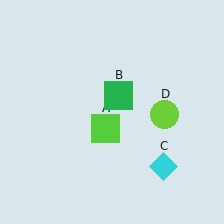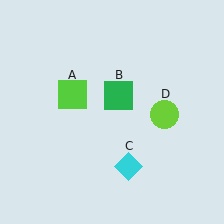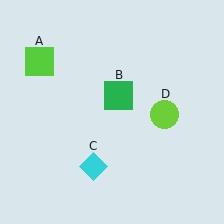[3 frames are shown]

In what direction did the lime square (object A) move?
The lime square (object A) moved up and to the left.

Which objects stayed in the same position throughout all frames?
Green square (object B) and lime circle (object D) remained stationary.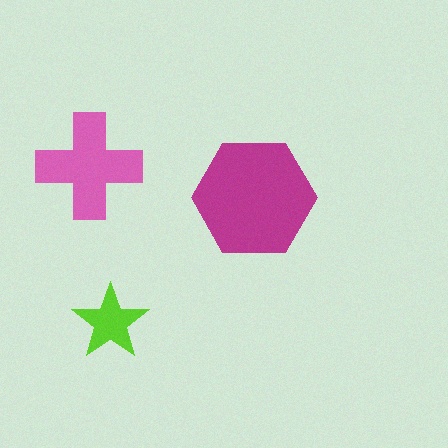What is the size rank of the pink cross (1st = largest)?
2nd.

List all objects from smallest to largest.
The lime star, the pink cross, the magenta hexagon.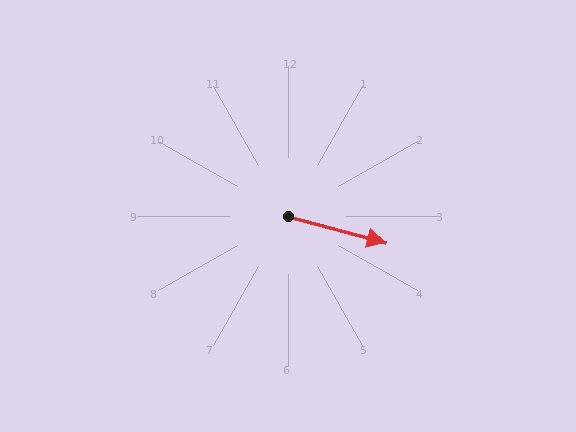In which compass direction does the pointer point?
East.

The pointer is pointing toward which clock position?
Roughly 4 o'clock.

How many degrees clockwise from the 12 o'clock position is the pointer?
Approximately 105 degrees.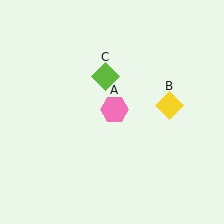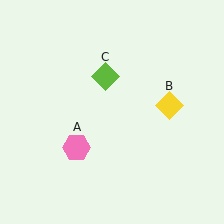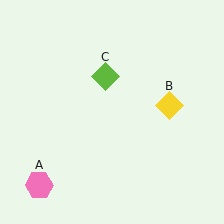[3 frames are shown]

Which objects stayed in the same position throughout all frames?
Yellow diamond (object B) and lime diamond (object C) remained stationary.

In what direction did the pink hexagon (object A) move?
The pink hexagon (object A) moved down and to the left.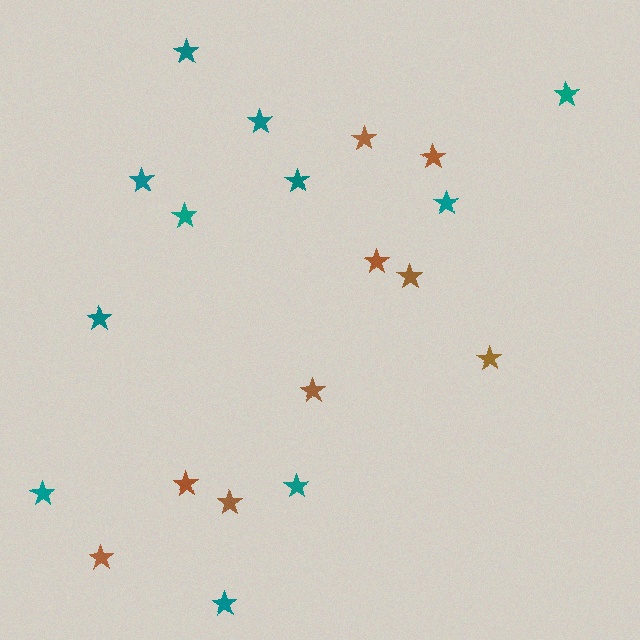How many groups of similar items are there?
There are 2 groups: one group of brown stars (9) and one group of teal stars (11).